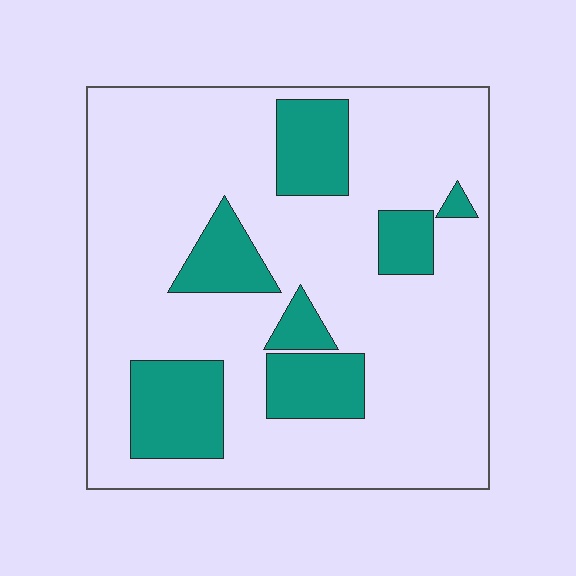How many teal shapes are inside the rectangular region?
7.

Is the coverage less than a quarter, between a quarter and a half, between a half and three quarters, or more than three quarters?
Less than a quarter.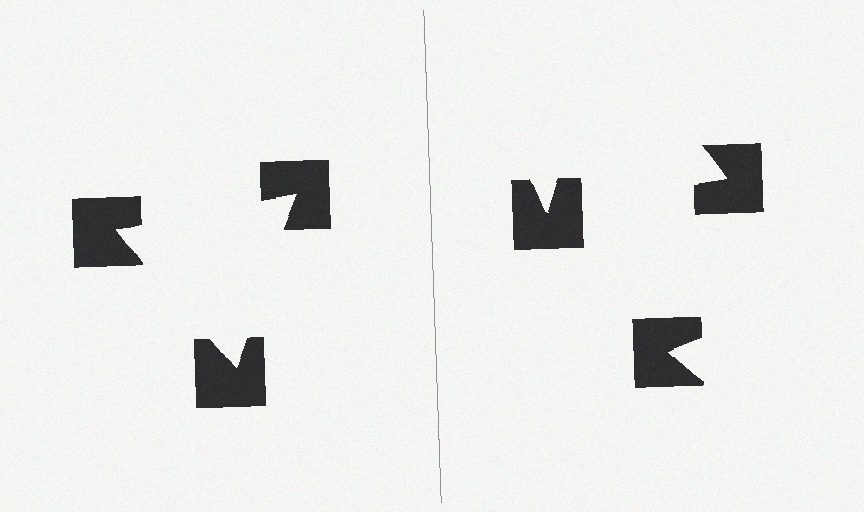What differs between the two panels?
The notched squares are positioned identically on both sides; only the wedge orientations differ. On the left they align to a triangle; on the right they are misaligned.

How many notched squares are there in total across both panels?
6 — 3 on each side.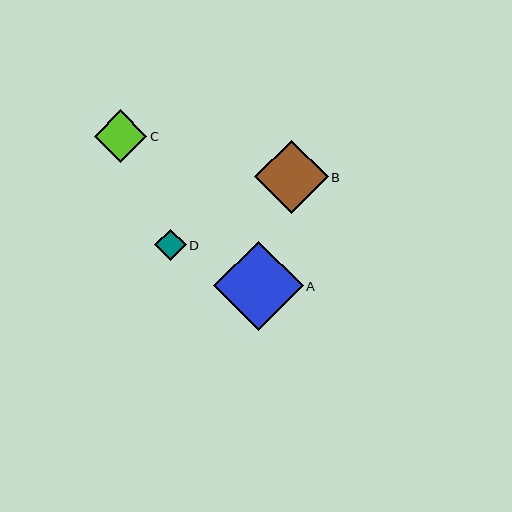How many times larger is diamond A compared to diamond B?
Diamond A is approximately 1.2 times the size of diamond B.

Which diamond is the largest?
Diamond A is the largest with a size of approximately 89 pixels.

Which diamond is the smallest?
Diamond D is the smallest with a size of approximately 31 pixels.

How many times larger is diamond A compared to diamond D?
Diamond A is approximately 2.9 times the size of diamond D.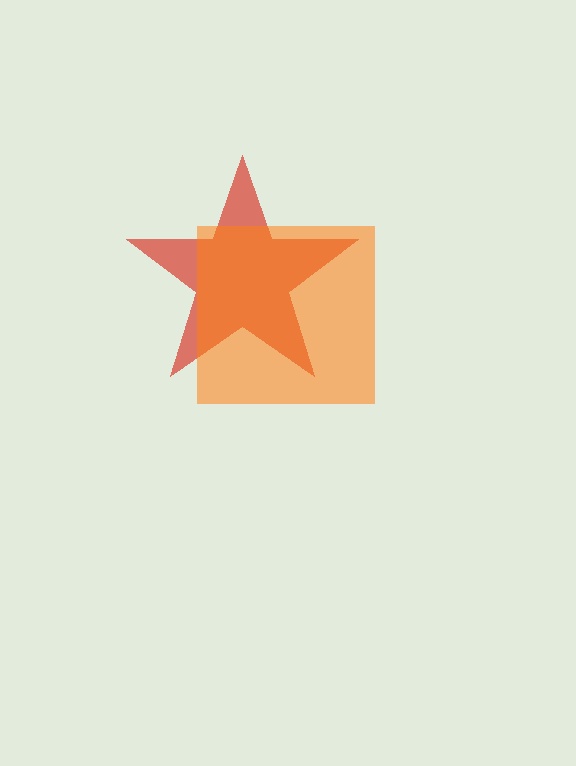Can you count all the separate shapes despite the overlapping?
Yes, there are 2 separate shapes.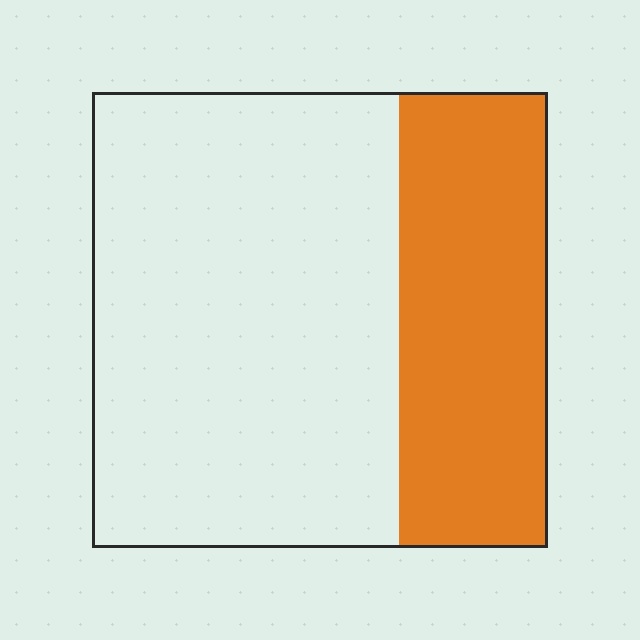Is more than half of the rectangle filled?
No.